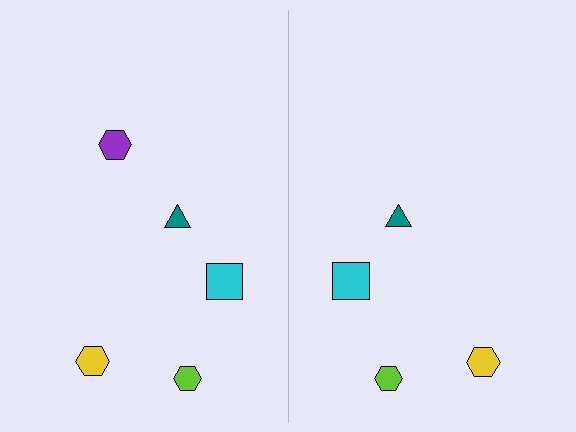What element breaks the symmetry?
A purple hexagon is missing from the right side.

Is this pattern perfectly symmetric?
No, the pattern is not perfectly symmetric. A purple hexagon is missing from the right side.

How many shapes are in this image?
There are 9 shapes in this image.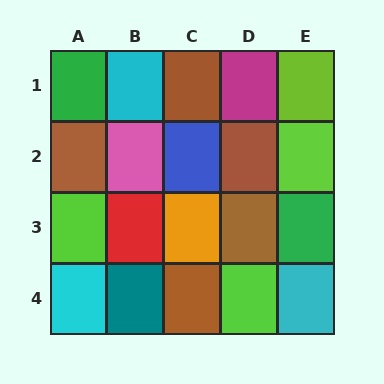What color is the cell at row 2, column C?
Blue.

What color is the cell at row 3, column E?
Green.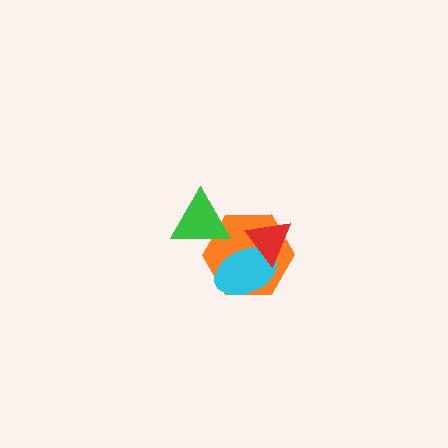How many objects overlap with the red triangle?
2 objects overlap with the red triangle.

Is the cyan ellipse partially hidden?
Yes, it is partially covered by another shape.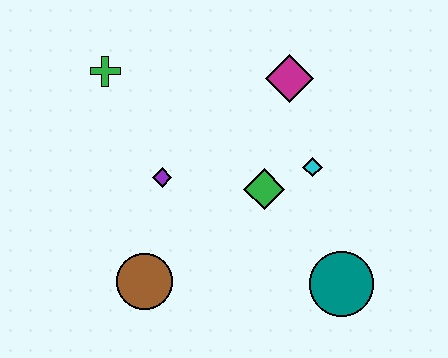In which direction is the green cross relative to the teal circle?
The green cross is to the left of the teal circle.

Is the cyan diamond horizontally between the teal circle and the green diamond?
Yes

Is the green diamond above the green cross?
No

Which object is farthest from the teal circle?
The green cross is farthest from the teal circle.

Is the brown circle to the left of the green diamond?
Yes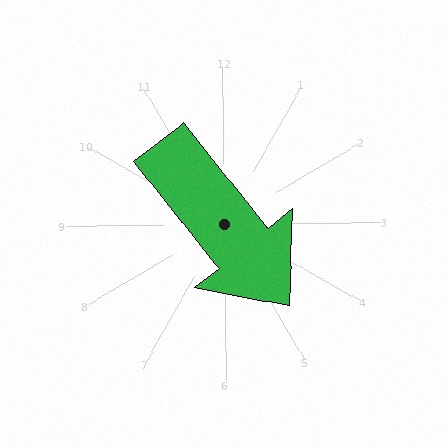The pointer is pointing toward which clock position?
Roughly 5 o'clock.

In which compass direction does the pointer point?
Southeast.